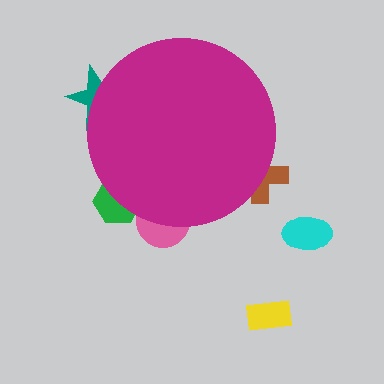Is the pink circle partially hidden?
Yes, the pink circle is partially hidden behind the magenta circle.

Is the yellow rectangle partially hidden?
No, the yellow rectangle is fully visible.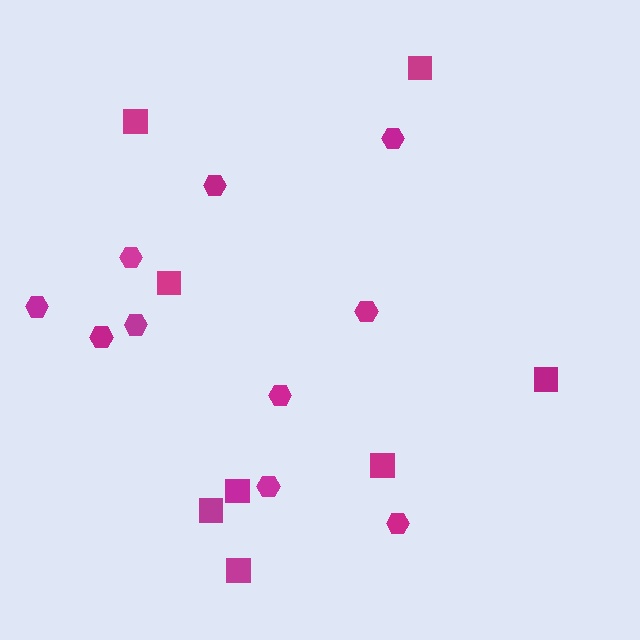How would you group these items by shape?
There are 2 groups: one group of squares (8) and one group of hexagons (10).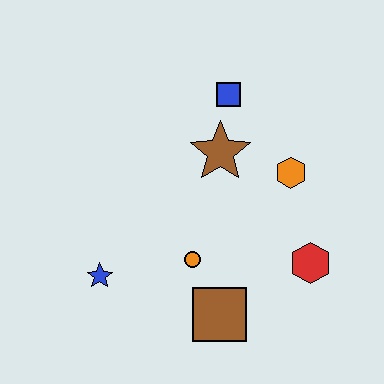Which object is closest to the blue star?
The orange circle is closest to the blue star.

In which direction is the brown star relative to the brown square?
The brown star is above the brown square.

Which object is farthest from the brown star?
The blue star is farthest from the brown star.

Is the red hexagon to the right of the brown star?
Yes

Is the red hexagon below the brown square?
No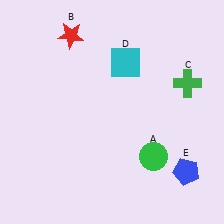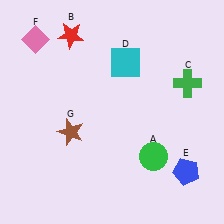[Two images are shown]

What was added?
A pink diamond (F), a brown star (G) were added in Image 2.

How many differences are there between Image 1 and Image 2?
There are 2 differences between the two images.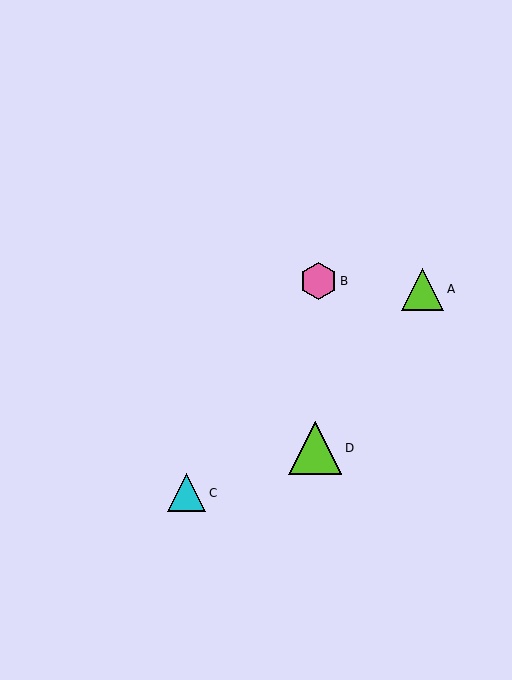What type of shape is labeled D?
Shape D is a lime triangle.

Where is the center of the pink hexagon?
The center of the pink hexagon is at (318, 281).